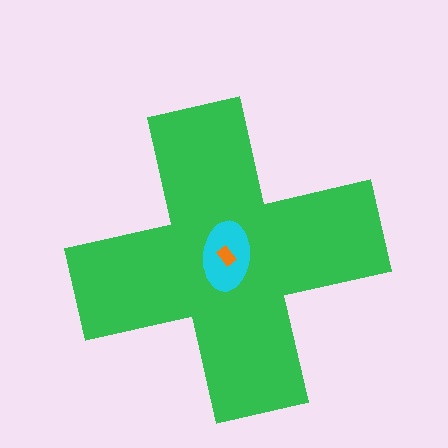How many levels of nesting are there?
3.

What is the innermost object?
The orange rectangle.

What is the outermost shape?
The green cross.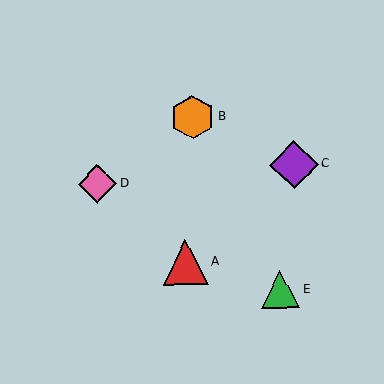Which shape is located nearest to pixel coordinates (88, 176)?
The pink diamond (labeled D) at (98, 184) is nearest to that location.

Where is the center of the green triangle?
The center of the green triangle is at (280, 289).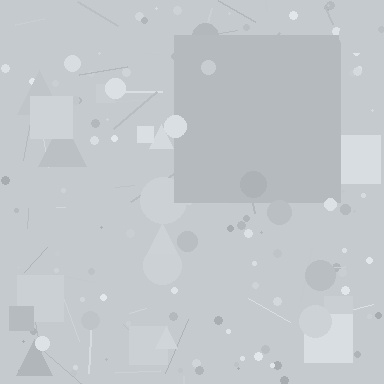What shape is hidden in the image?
A square is hidden in the image.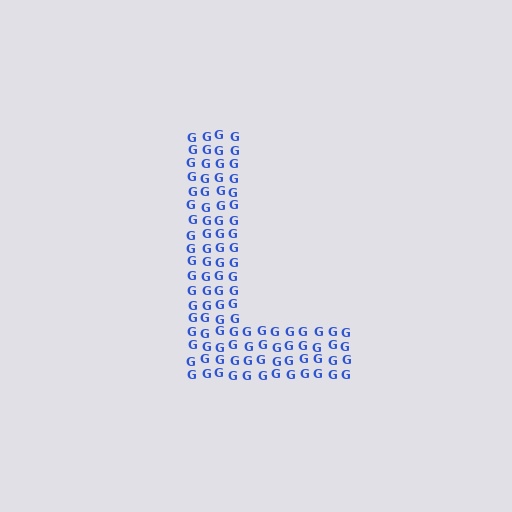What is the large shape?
The large shape is the letter L.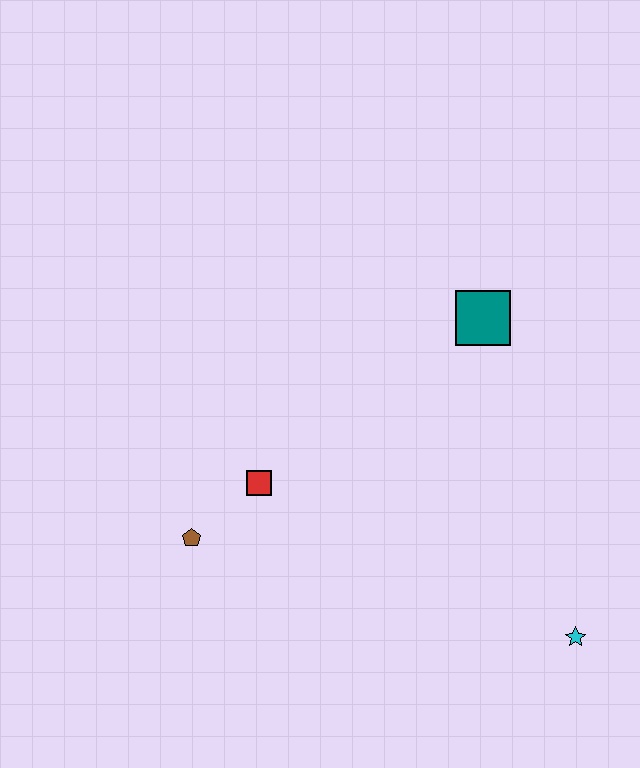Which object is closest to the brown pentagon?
The red square is closest to the brown pentagon.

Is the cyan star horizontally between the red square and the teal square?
No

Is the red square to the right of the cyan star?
No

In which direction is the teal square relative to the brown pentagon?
The teal square is to the right of the brown pentagon.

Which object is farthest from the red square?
The cyan star is farthest from the red square.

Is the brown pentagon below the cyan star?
No